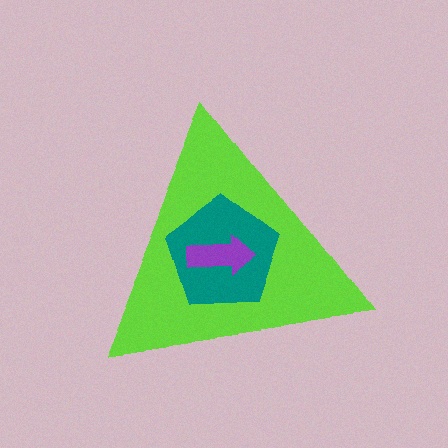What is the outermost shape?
The lime triangle.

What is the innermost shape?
The purple arrow.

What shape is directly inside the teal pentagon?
The purple arrow.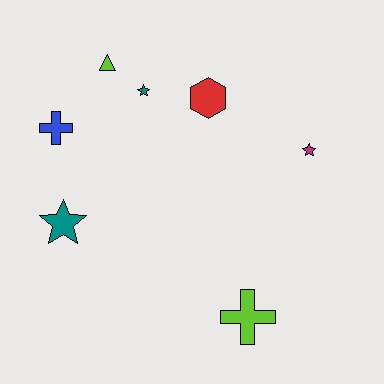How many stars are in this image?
There are 3 stars.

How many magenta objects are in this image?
There is 1 magenta object.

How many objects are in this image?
There are 7 objects.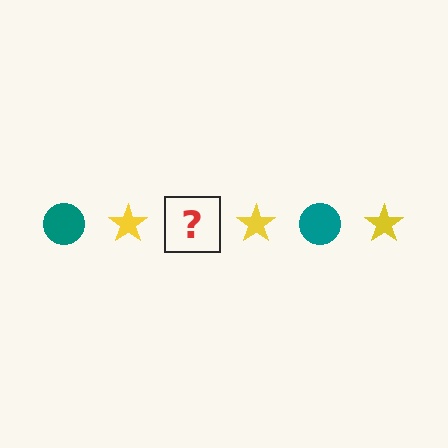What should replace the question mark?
The question mark should be replaced with a teal circle.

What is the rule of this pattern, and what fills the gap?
The rule is that the pattern alternates between teal circle and yellow star. The gap should be filled with a teal circle.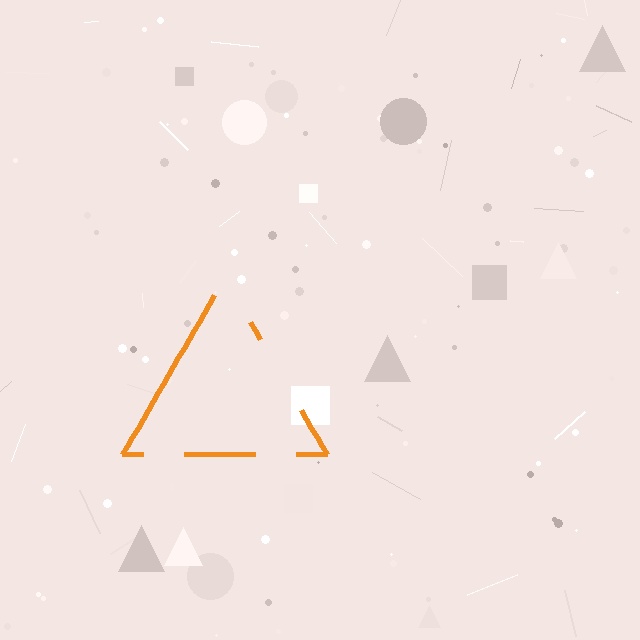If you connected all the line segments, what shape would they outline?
They would outline a triangle.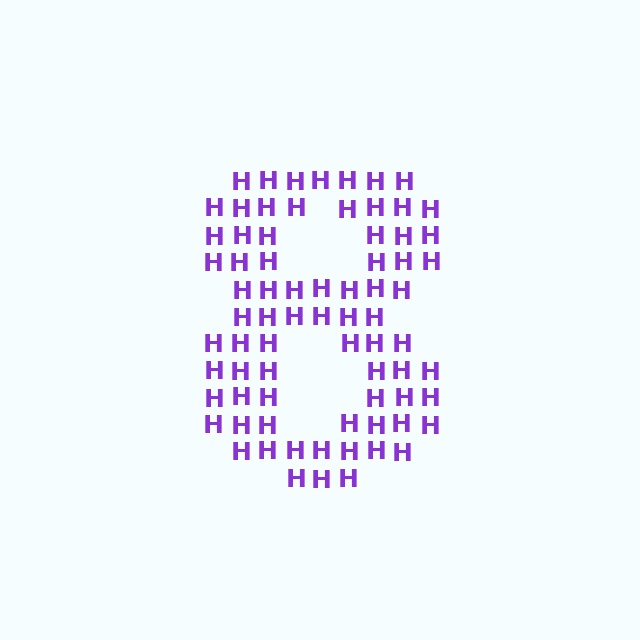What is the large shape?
The large shape is the digit 8.